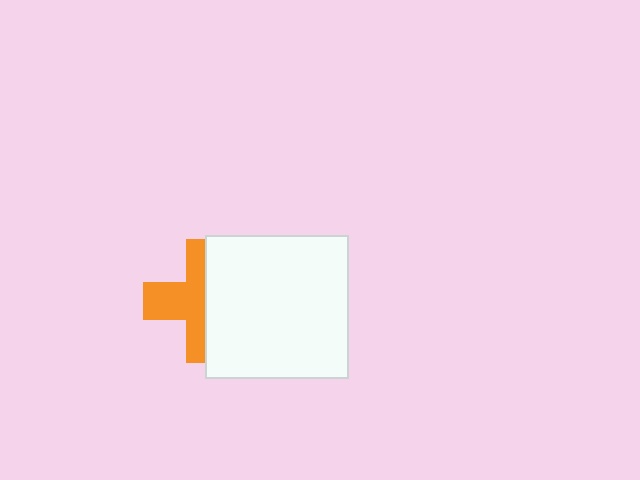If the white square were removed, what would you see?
You would see the complete orange cross.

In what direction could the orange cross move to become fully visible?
The orange cross could move left. That would shift it out from behind the white square entirely.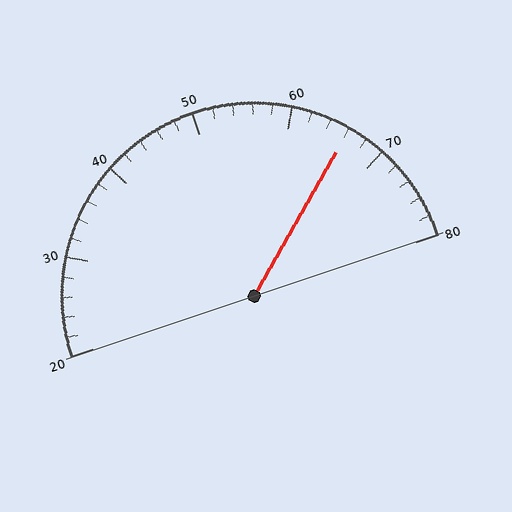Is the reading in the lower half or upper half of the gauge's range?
The reading is in the upper half of the range (20 to 80).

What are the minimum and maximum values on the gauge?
The gauge ranges from 20 to 80.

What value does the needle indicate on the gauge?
The needle indicates approximately 66.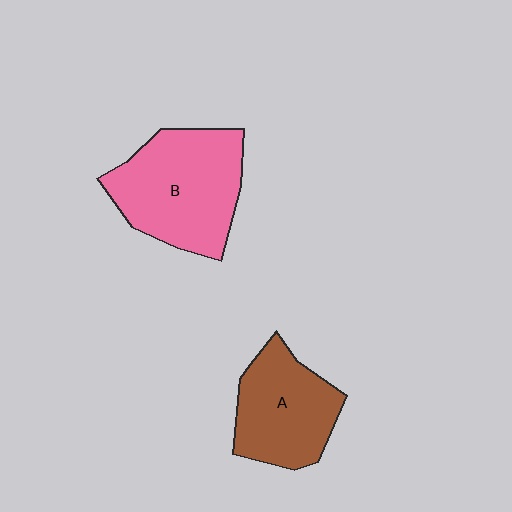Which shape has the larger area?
Shape B (pink).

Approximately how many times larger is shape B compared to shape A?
Approximately 1.3 times.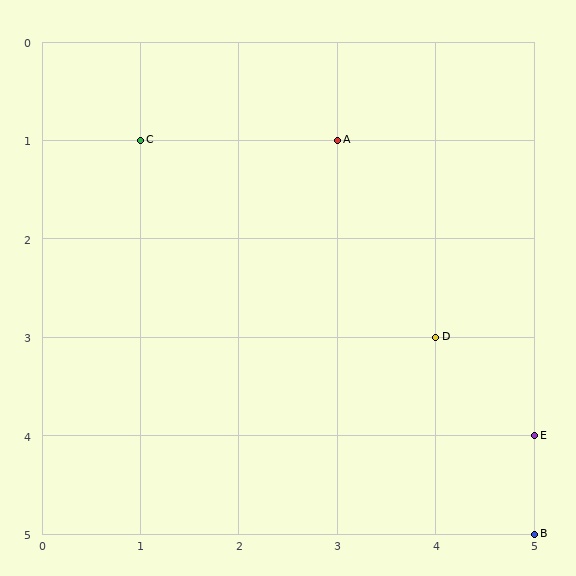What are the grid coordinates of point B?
Point B is at grid coordinates (5, 5).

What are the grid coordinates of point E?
Point E is at grid coordinates (5, 4).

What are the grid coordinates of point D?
Point D is at grid coordinates (4, 3).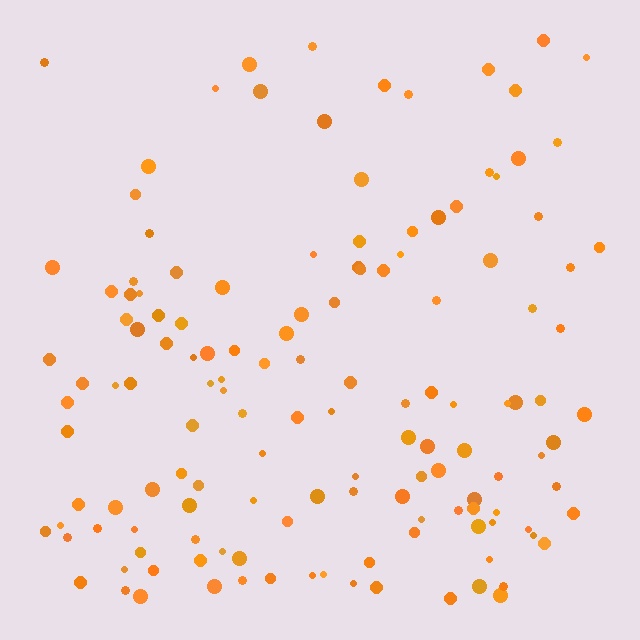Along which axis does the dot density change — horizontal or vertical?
Vertical.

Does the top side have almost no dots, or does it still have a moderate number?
Still a moderate number, just noticeably fewer than the bottom.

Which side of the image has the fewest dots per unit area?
The top.